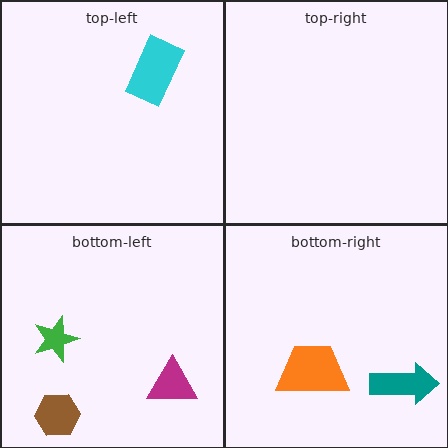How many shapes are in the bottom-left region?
3.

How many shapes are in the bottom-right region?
2.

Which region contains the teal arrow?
The bottom-right region.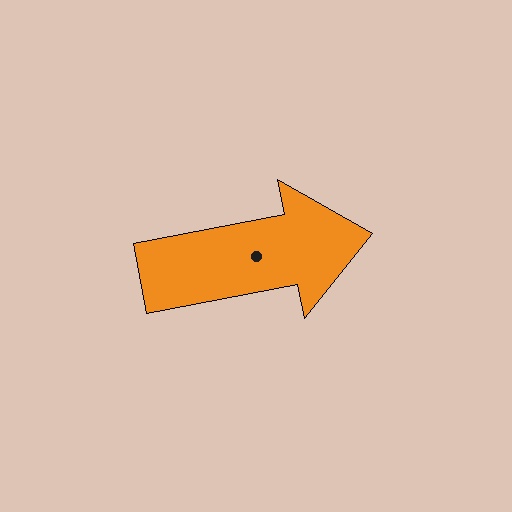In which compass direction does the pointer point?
East.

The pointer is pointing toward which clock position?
Roughly 3 o'clock.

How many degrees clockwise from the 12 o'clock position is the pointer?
Approximately 79 degrees.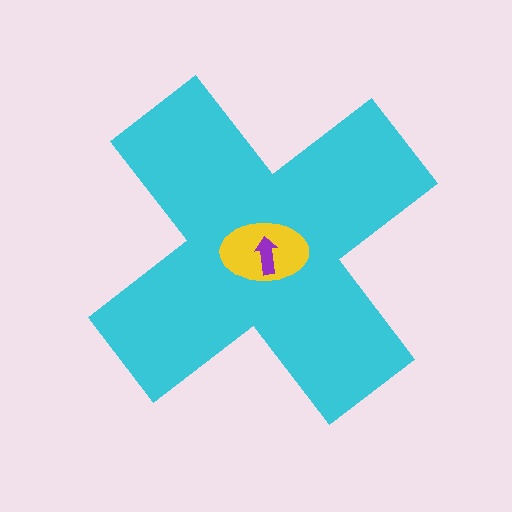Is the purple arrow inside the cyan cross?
Yes.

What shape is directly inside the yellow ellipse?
The purple arrow.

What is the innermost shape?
The purple arrow.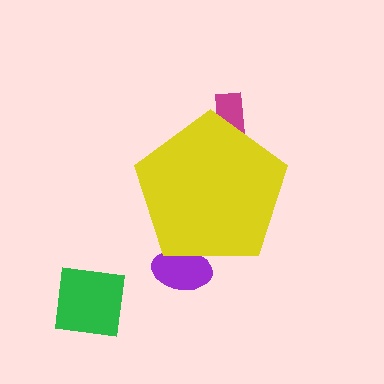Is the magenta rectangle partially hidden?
Yes, the magenta rectangle is partially hidden behind the yellow pentagon.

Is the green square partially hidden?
No, the green square is fully visible.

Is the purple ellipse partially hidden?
Yes, the purple ellipse is partially hidden behind the yellow pentagon.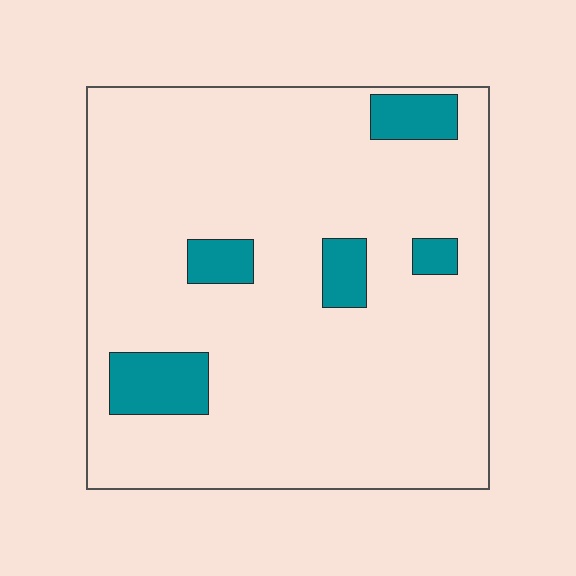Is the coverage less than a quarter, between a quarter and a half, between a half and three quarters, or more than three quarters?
Less than a quarter.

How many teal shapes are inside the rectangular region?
5.